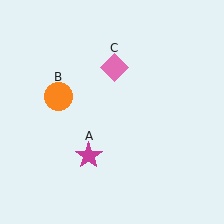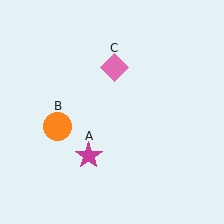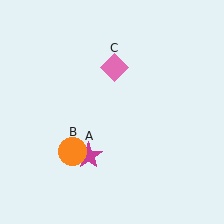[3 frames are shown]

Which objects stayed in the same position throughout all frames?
Magenta star (object A) and pink diamond (object C) remained stationary.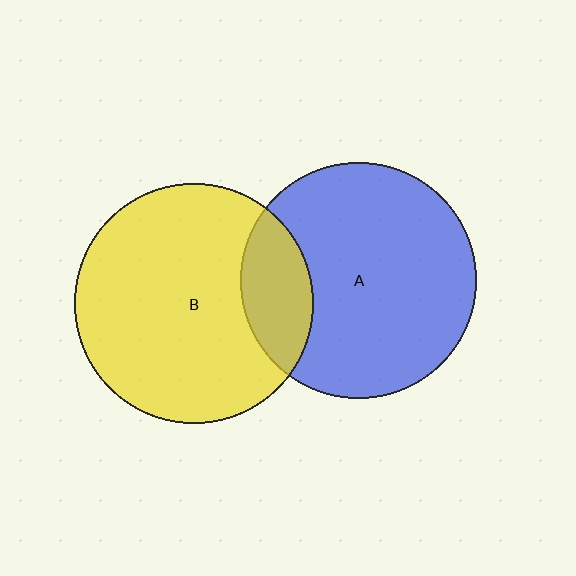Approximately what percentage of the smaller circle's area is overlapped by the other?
Approximately 20%.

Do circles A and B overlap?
Yes.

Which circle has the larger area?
Circle B (yellow).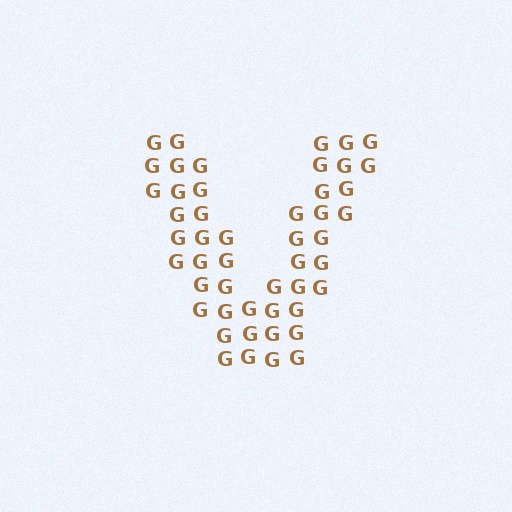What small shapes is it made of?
It is made of small letter G's.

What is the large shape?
The large shape is the letter V.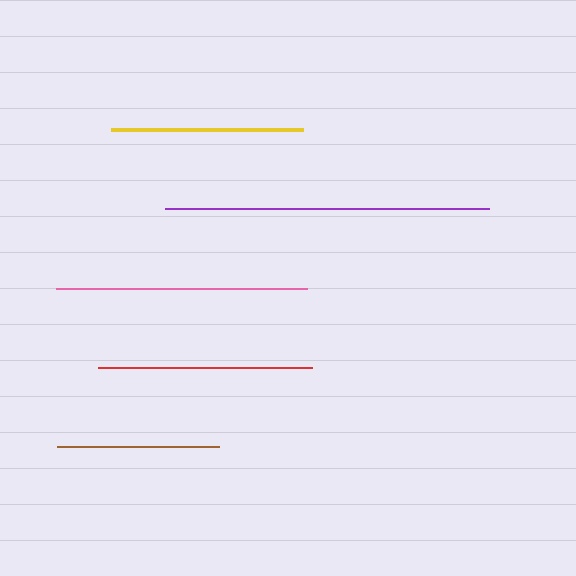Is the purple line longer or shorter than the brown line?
The purple line is longer than the brown line.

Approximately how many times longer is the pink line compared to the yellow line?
The pink line is approximately 1.3 times the length of the yellow line.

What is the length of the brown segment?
The brown segment is approximately 162 pixels long.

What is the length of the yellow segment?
The yellow segment is approximately 192 pixels long.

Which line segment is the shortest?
The brown line is the shortest at approximately 162 pixels.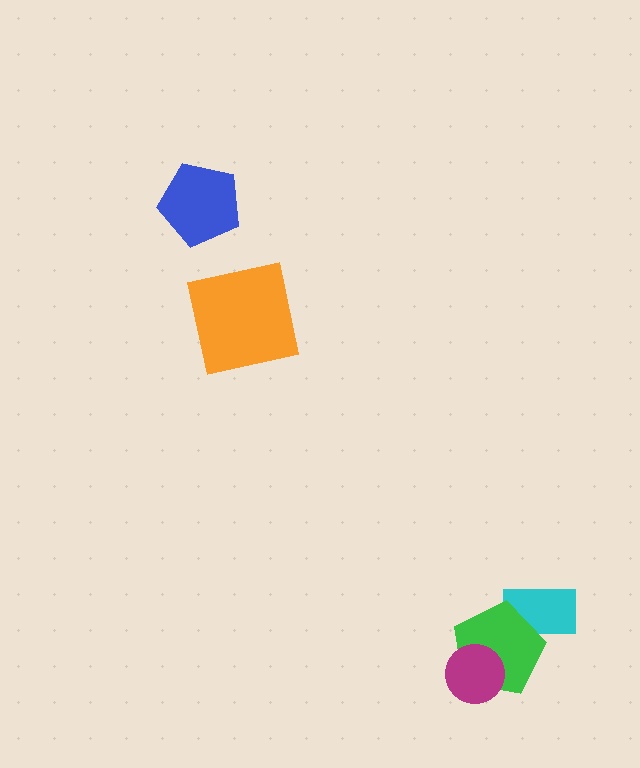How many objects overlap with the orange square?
0 objects overlap with the orange square.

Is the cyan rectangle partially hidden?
Yes, it is partially covered by another shape.